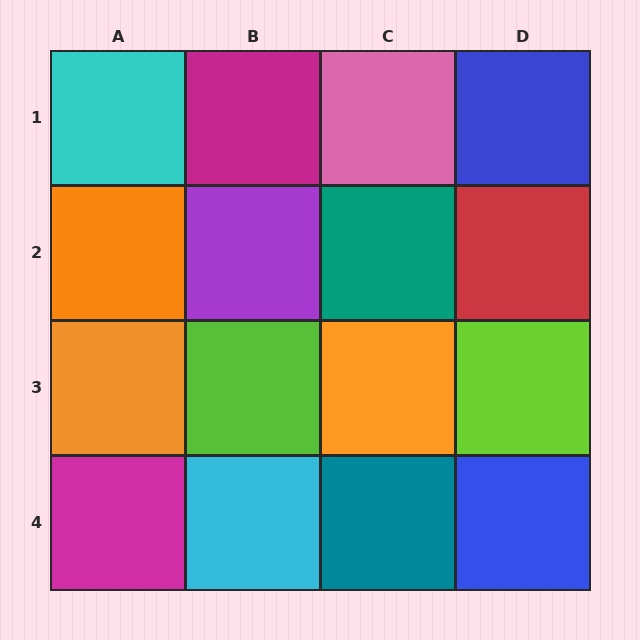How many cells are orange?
3 cells are orange.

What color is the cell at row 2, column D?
Red.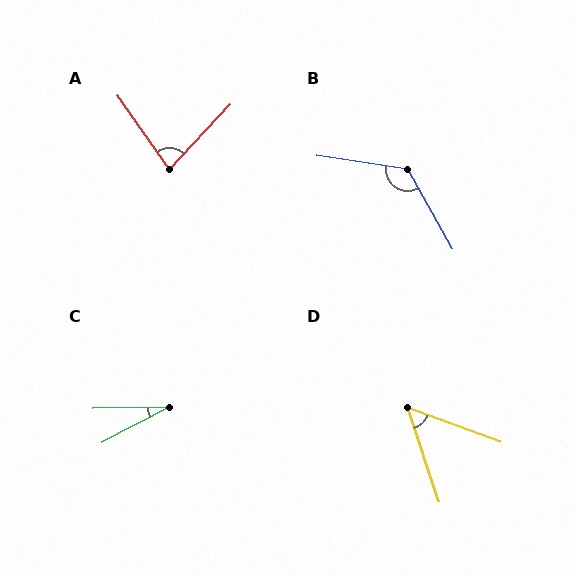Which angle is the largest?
B, at approximately 128 degrees.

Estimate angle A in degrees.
Approximately 78 degrees.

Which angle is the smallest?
C, at approximately 26 degrees.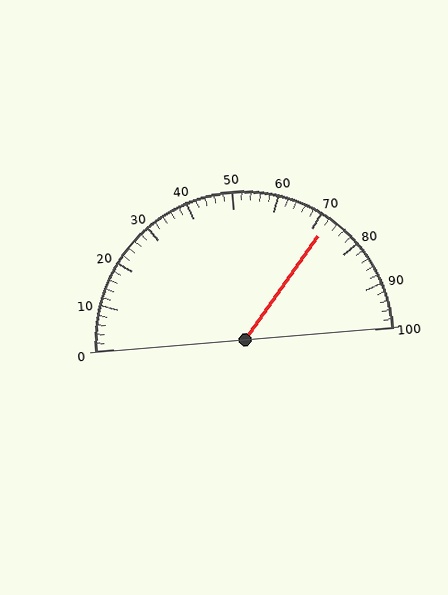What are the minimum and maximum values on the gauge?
The gauge ranges from 0 to 100.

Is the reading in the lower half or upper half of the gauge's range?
The reading is in the upper half of the range (0 to 100).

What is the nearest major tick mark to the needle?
The nearest major tick mark is 70.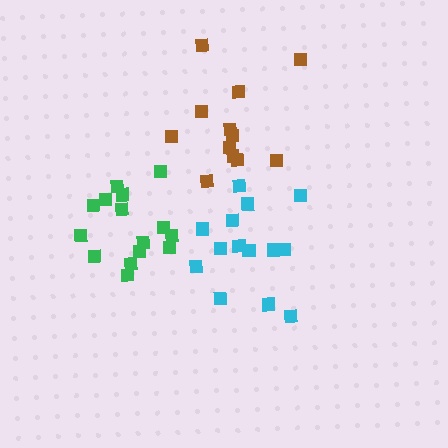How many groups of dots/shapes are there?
There are 3 groups.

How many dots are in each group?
Group 1: 14 dots, Group 2: 12 dots, Group 3: 15 dots (41 total).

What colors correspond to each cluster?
The clusters are colored: cyan, brown, green.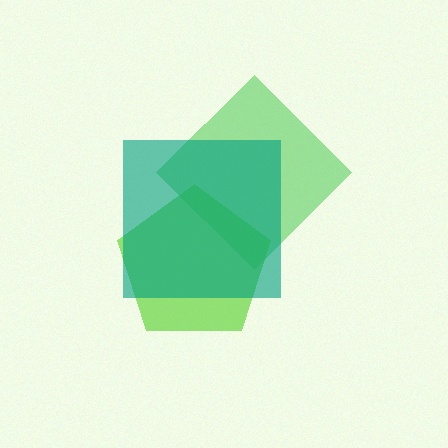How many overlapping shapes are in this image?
There are 3 overlapping shapes in the image.